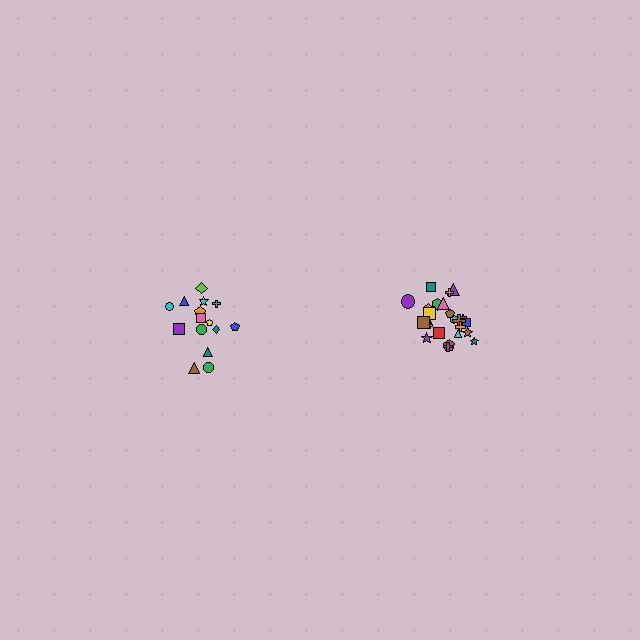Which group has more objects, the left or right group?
The right group.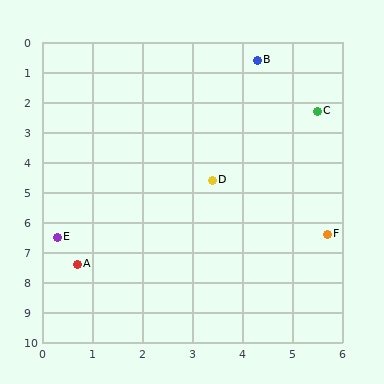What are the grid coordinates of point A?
Point A is at approximately (0.7, 7.4).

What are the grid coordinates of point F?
Point F is at approximately (5.7, 6.4).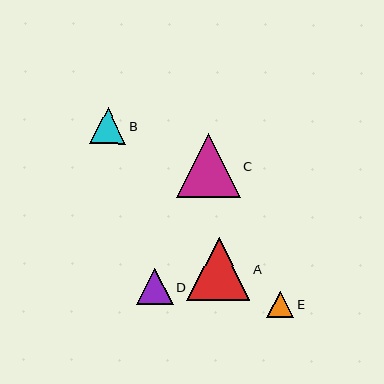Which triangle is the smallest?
Triangle E is the smallest with a size of approximately 27 pixels.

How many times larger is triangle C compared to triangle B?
Triangle C is approximately 1.8 times the size of triangle B.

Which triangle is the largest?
Triangle C is the largest with a size of approximately 64 pixels.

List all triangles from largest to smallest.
From largest to smallest: C, A, D, B, E.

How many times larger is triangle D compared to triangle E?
Triangle D is approximately 1.4 times the size of triangle E.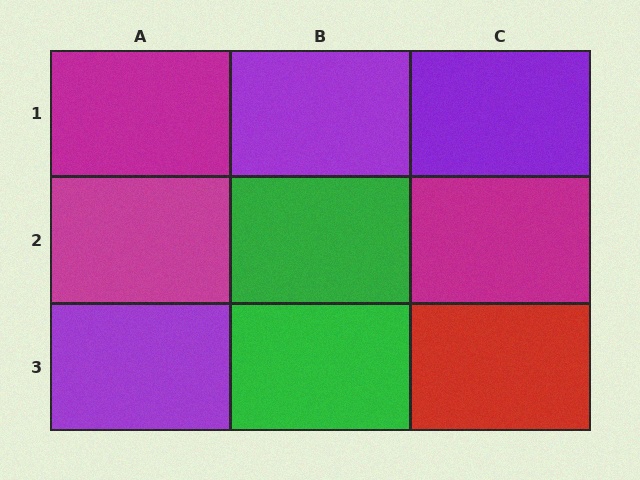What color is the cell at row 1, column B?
Purple.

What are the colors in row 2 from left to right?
Magenta, green, magenta.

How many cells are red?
1 cell is red.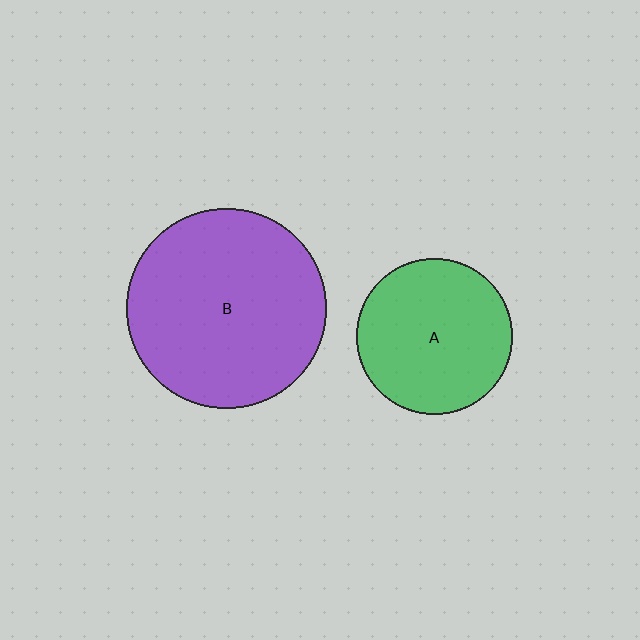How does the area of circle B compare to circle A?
Approximately 1.6 times.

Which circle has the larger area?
Circle B (purple).